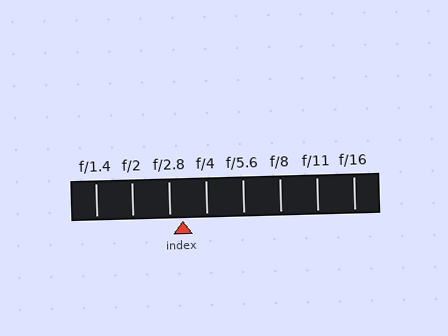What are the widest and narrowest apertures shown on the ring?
The widest aperture shown is f/1.4 and the narrowest is f/16.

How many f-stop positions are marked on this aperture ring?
There are 8 f-stop positions marked.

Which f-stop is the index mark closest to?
The index mark is closest to f/2.8.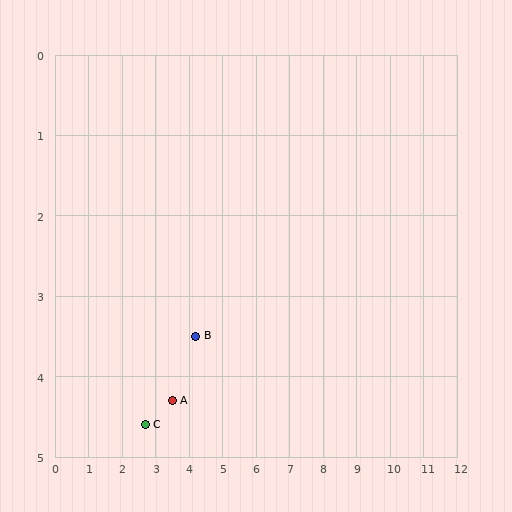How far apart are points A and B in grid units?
Points A and B are about 1.1 grid units apart.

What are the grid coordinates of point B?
Point B is at approximately (4.2, 3.5).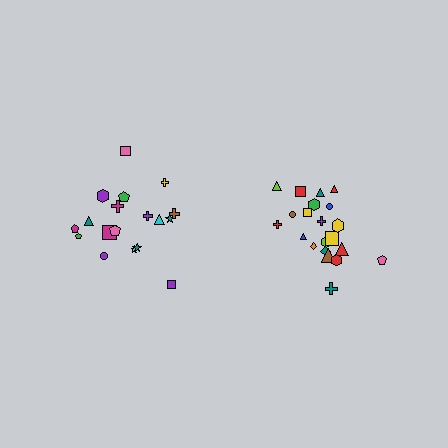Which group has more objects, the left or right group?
The right group.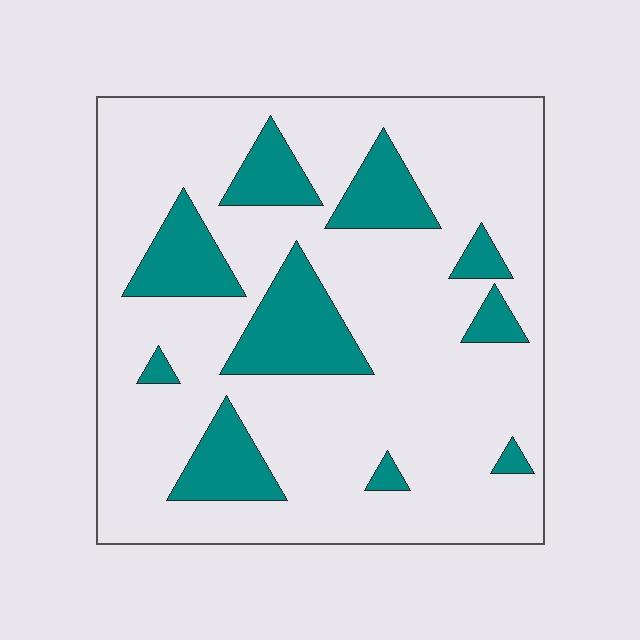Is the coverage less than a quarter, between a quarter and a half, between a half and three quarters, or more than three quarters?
Less than a quarter.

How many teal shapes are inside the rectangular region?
10.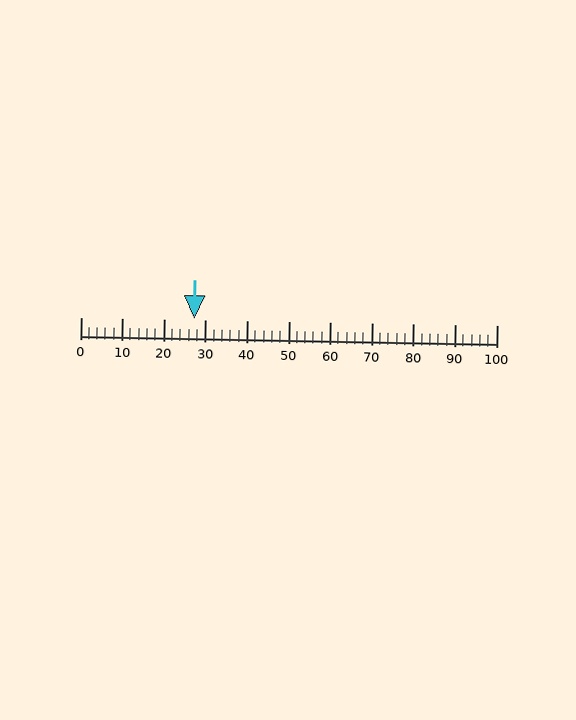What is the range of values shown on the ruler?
The ruler shows values from 0 to 100.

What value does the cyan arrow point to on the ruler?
The cyan arrow points to approximately 27.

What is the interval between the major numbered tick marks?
The major tick marks are spaced 10 units apart.